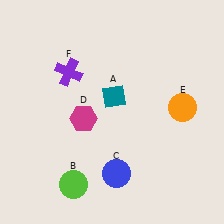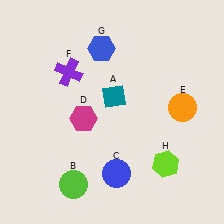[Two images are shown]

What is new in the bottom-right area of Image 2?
A lime hexagon (H) was added in the bottom-right area of Image 2.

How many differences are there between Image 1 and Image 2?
There are 2 differences between the two images.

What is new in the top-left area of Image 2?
A blue hexagon (G) was added in the top-left area of Image 2.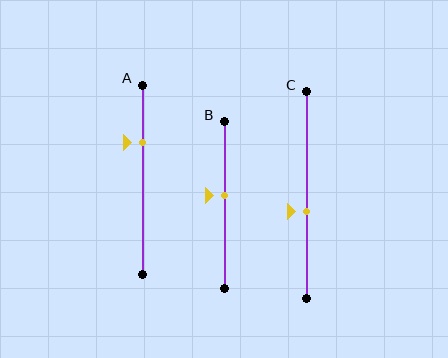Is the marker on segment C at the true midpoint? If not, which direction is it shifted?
No, the marker on segment C is shifted downward by about 8% of the segment length.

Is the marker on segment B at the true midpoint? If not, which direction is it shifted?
No, the marker on segment B is shifted upward by about 6% of the segment length.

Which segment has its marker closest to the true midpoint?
Segment B has its marker closest to the true midpoint.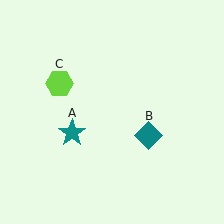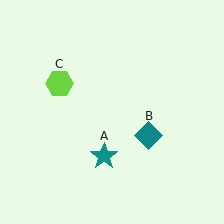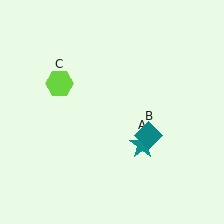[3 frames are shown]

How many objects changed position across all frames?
1 object changed position: teal star (object A).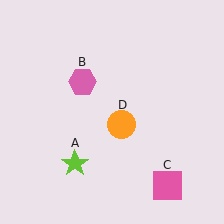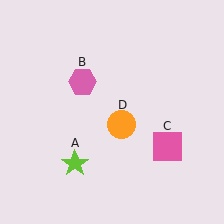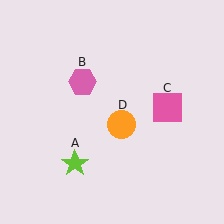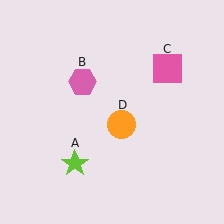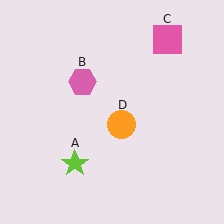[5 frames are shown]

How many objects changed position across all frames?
1 object changed position: pink square (object C).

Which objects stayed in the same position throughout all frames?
Lime star (object A) and pink hexagon (object B) and orange circle (object D) remained stationary.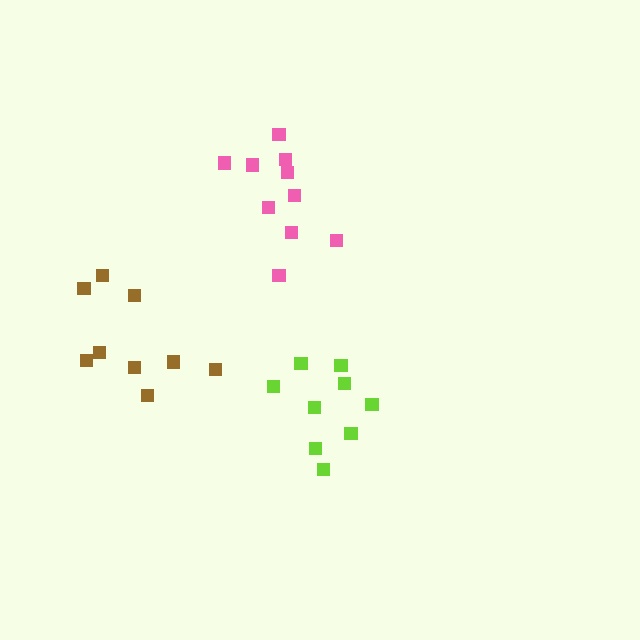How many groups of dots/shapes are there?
There are 3 groups.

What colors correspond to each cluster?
The clusters are colored: pink, lime, brown.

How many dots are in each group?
Group 1: 10 dots, Group 2: 9 dots, Group 3: 9 dots (28 total).